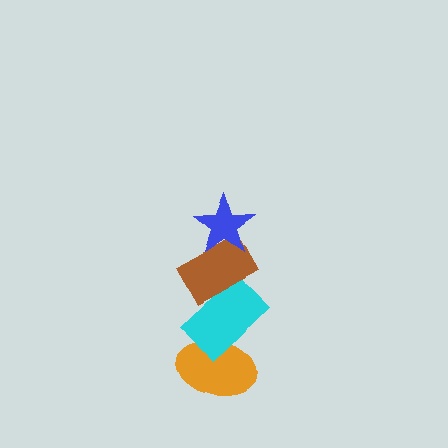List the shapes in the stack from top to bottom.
From top to bottom: the blue star, the brown rectangle, the cyan rectangle, the orange ellipse.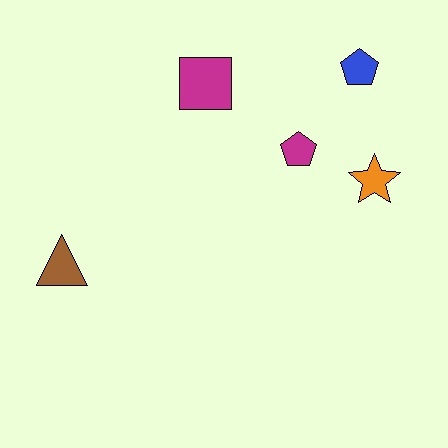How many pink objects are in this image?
There are no pink objects.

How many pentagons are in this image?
There are 2 pentagons.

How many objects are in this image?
There are 5 objects.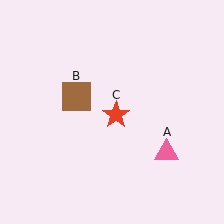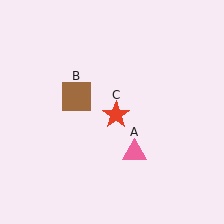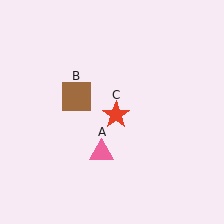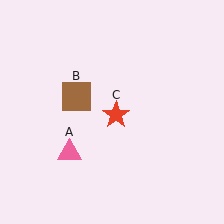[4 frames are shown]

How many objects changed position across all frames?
1 object changed position: pink triangle (object A).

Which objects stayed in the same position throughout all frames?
Brown square (object B) and red star (object C) remained stationary.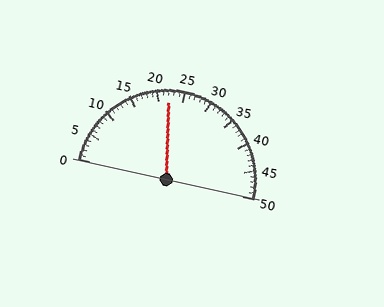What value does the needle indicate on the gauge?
The needle indicates approximately 22.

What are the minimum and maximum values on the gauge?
The gauge ranges from 0 to 50.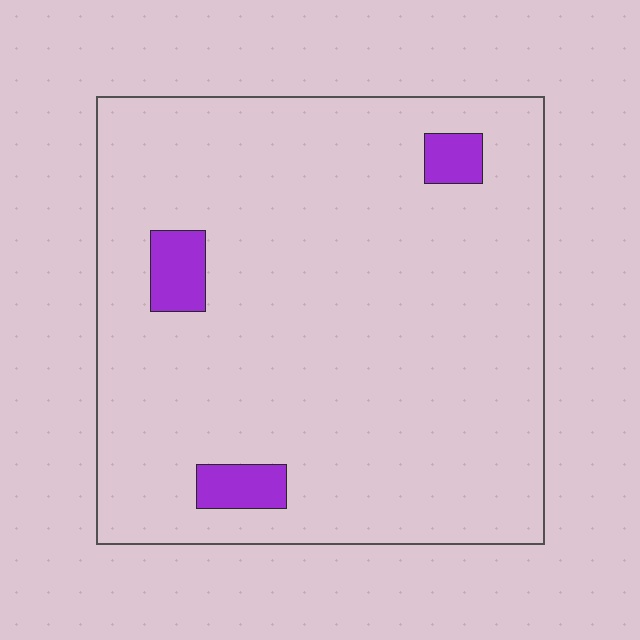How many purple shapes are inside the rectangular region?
3.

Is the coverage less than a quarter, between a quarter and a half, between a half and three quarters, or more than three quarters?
Less than a quarter.